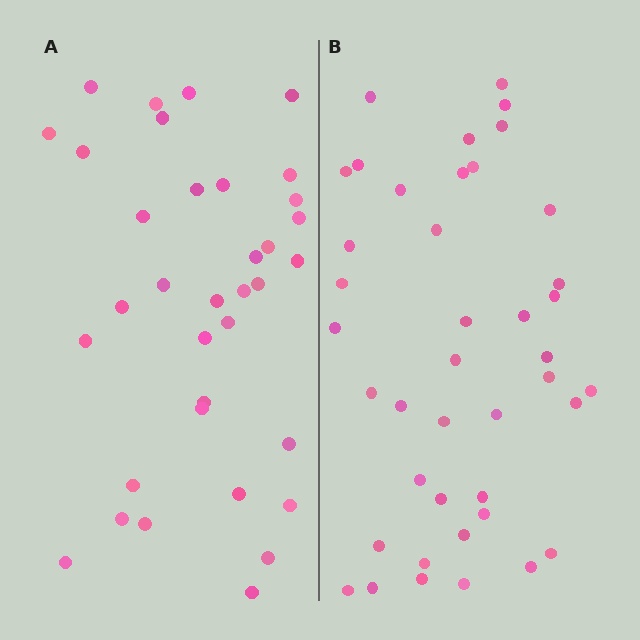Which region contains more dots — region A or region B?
Region B (the right region) has more dots.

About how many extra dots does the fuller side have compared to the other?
Region B has about 6 more dots than region A.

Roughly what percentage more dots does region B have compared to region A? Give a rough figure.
About 15% more.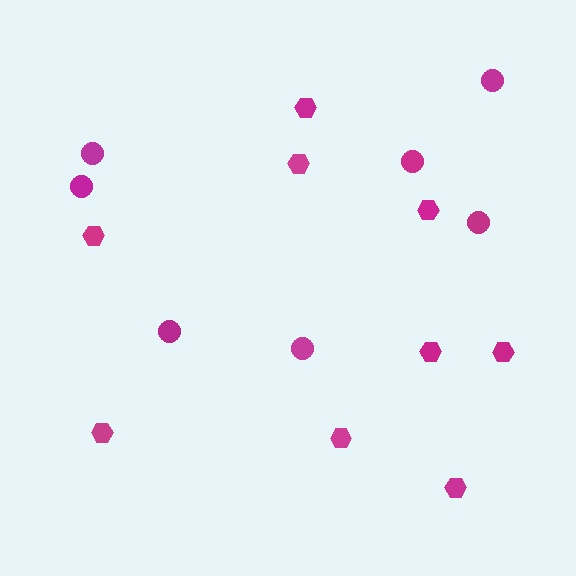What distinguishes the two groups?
There are 2 groups: one group of hexagons (9) and one group of circles (7).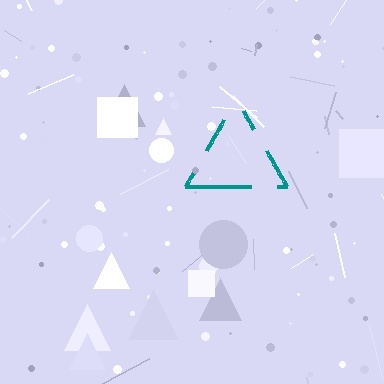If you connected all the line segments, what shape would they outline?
They would outline a triangle.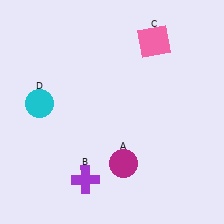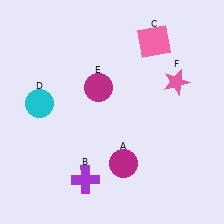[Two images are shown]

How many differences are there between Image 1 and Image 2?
There are 2 differences between the two images.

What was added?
A magenta circle (E), a pink star (F) were added in Image 2.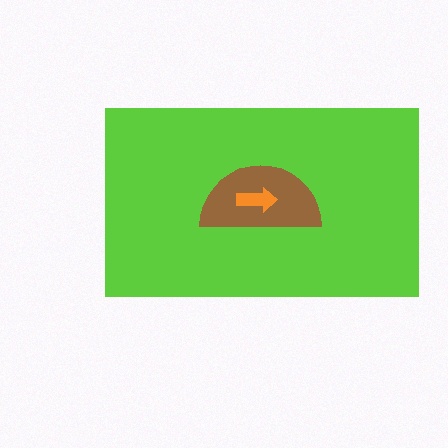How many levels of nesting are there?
3.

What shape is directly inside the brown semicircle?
The orange arrow.